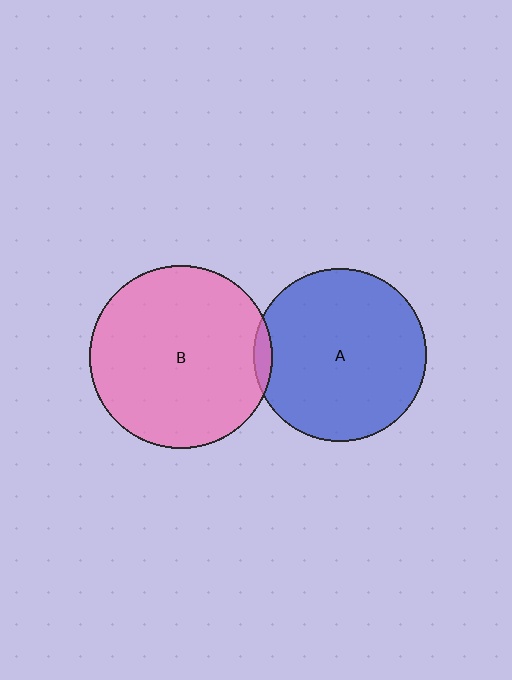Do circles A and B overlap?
Yes.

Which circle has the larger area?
Circle B (pink).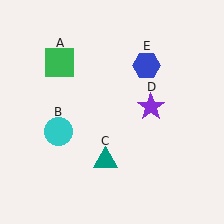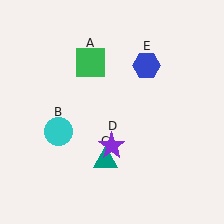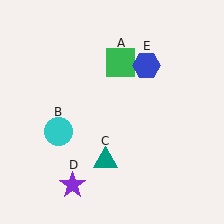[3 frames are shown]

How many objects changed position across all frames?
2 objects changed position: green square (object A), purple star (object D).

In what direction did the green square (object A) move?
The green square (object A) moved right.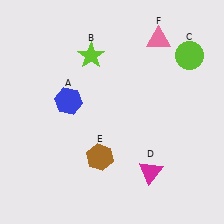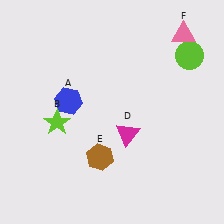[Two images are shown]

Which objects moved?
The objects that moved are: the lime star (B), the magenta triangle (D), the pink triangle (F).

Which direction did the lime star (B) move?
The lime star (B) moved down.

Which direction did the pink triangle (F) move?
The pink triangle (F) moved right.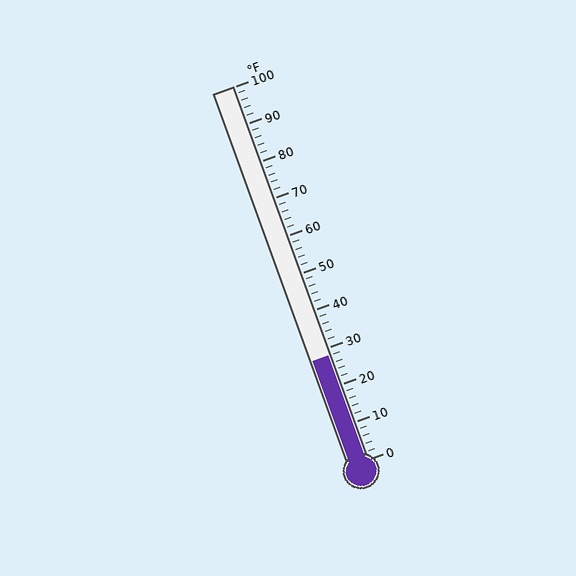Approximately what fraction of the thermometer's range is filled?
The thermometer is filled to approximately 30% of its range.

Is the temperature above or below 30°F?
The temperature is below 30°F.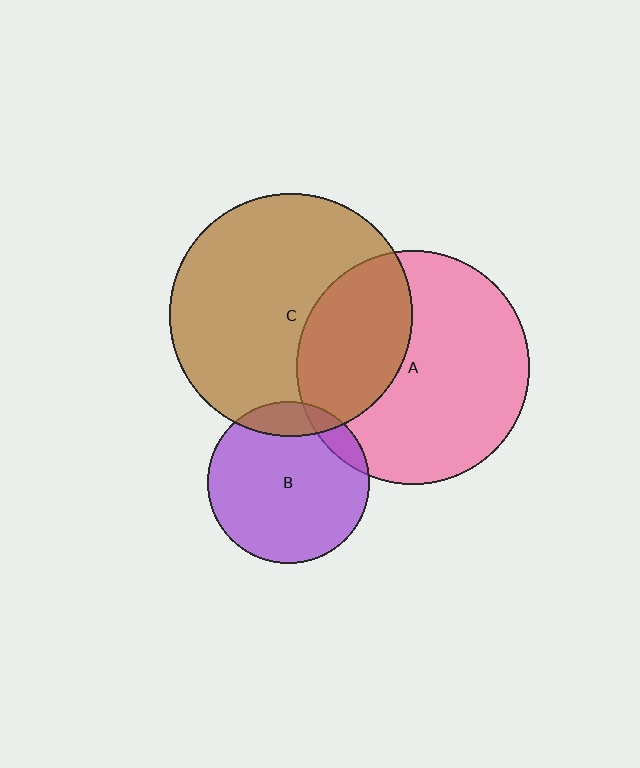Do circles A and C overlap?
Yes.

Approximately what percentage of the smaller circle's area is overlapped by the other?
Approximately 35%.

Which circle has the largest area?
Circle C (brown).